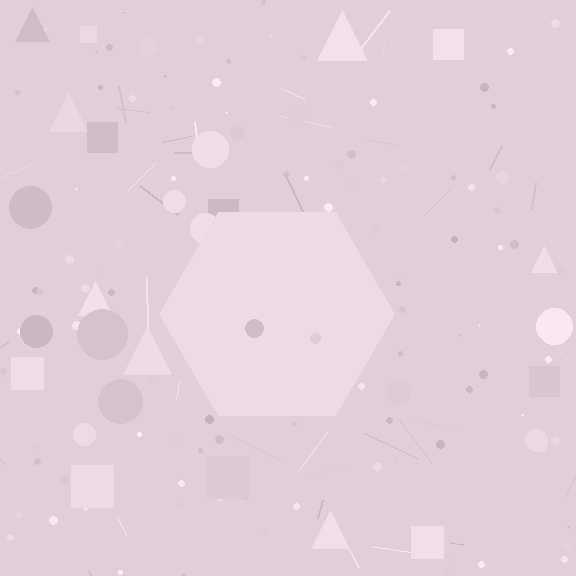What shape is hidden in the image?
A hexagon is hidden in the image.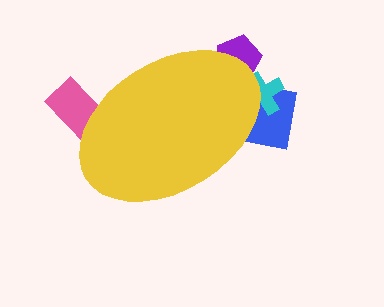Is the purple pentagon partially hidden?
Yes, the purple pentagon is partially hidden behind the yellow ellipse.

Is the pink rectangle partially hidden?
Yes, the pink rectangle is partially hidden behind the yellow ellipse.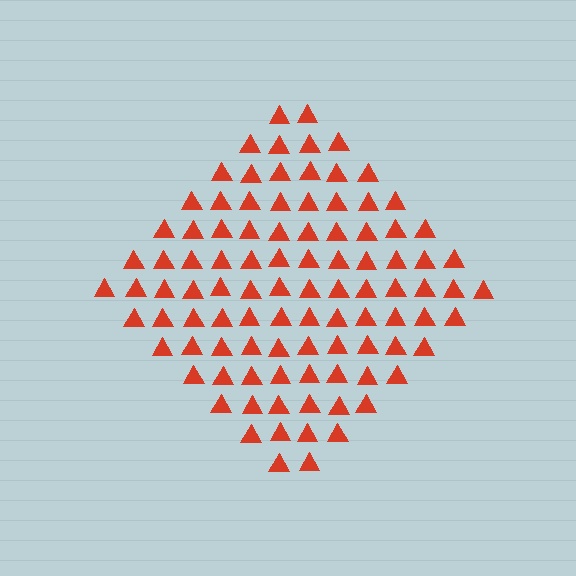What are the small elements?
The small elements are triangles.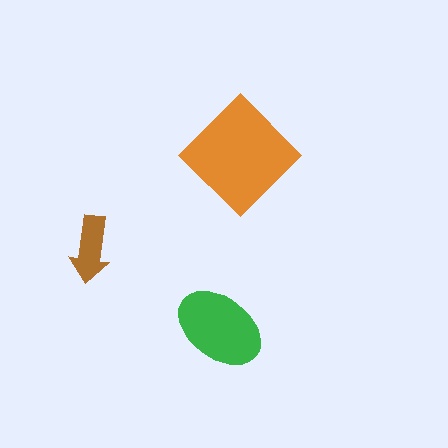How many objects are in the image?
There are 3 objects in the image.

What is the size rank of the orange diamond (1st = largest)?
1st.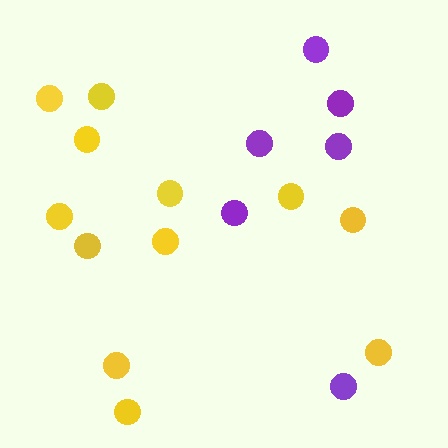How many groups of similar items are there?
There are 2 groups: one group of yellow circles (12) and one group of purple circles (6).